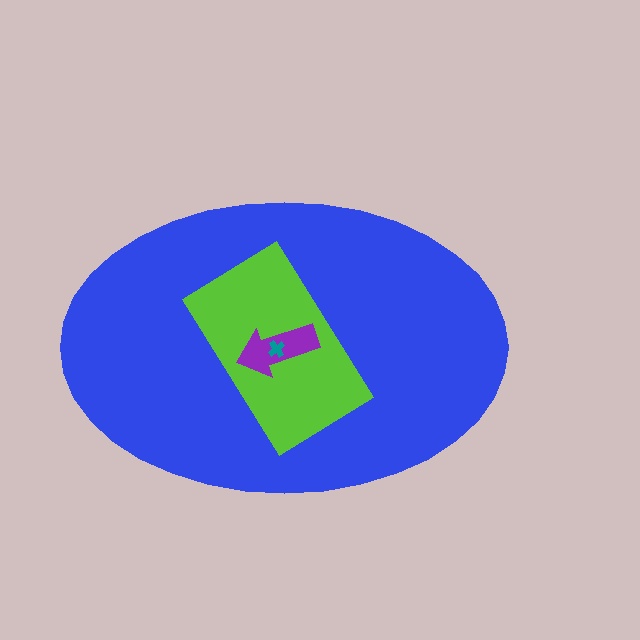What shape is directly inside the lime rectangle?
The purple arrow.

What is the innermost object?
The teal cross.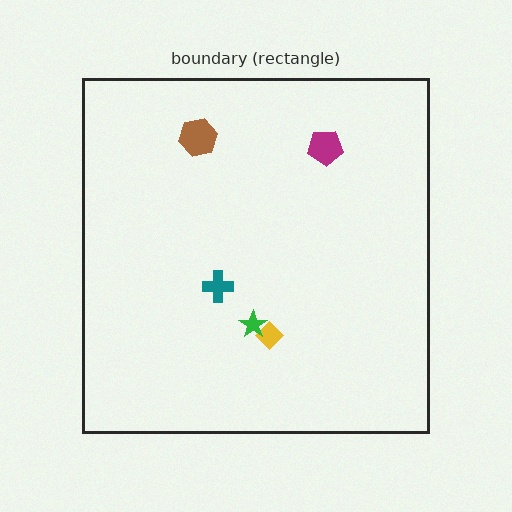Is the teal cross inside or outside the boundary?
Inside.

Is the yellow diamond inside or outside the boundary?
Inside.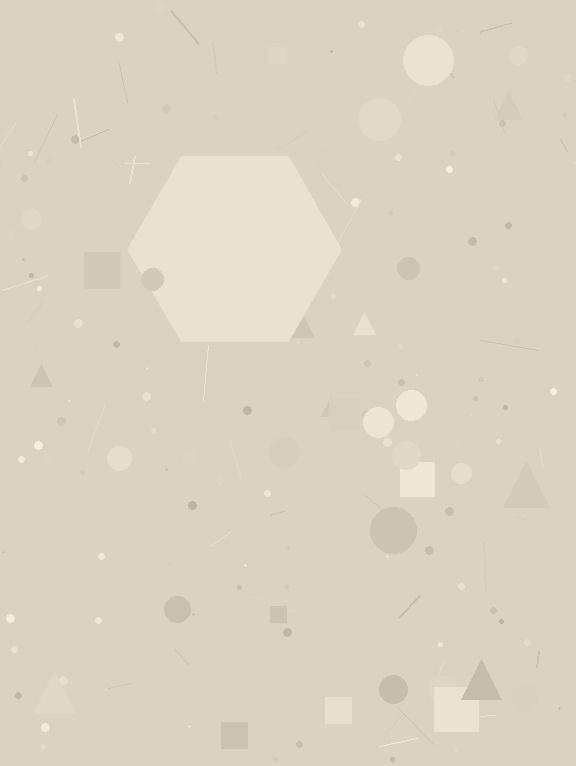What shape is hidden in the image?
A hexagon is hidden in the image.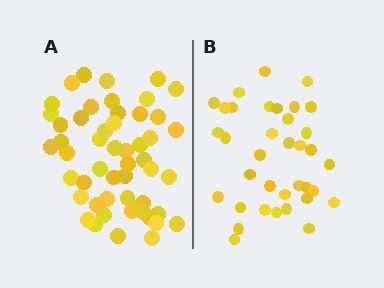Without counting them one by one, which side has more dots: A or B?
Region A (the left region) has more dots.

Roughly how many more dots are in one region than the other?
Region A has approximately 15 more dots than region B.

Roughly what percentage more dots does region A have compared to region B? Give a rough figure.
About 40% more.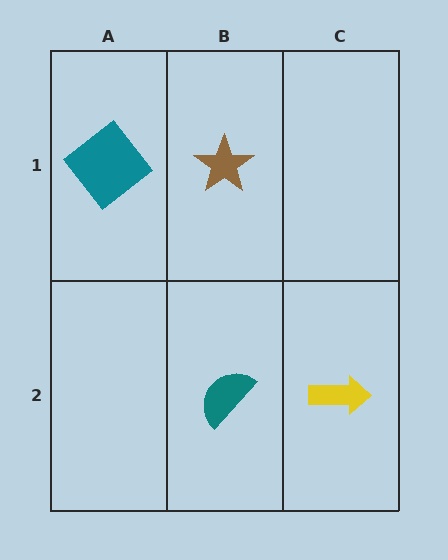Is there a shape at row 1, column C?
No, that cell is empty.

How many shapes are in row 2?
2 shapes.